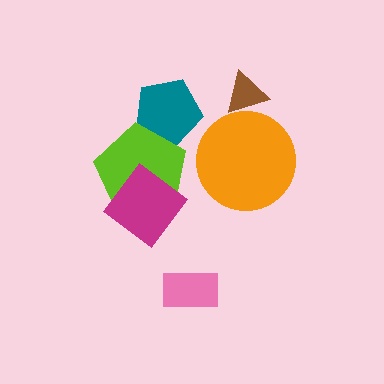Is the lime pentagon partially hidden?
Yes, it is partially covered by another shape.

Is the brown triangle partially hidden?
Yes, it is partially covered by another shape.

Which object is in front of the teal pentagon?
The lime pentagon is in front of the teal pentagon.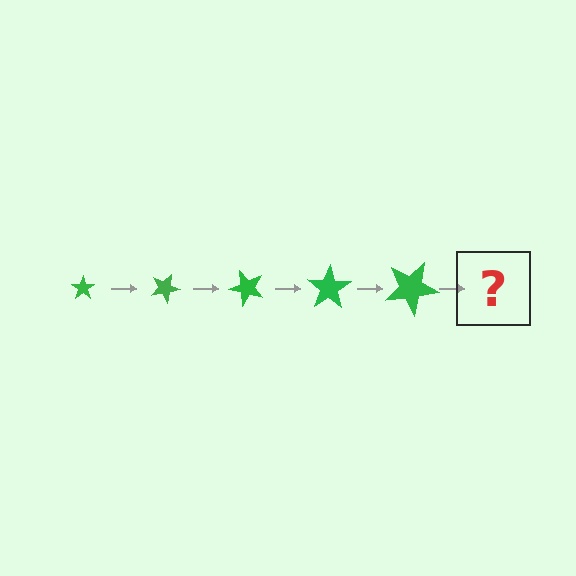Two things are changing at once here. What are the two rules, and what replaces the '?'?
The two rules are that the star grows larger each step and it rotates 25 degrees each step. The '?' should be a star, larger than the previous one and rotated 125 degrees from the start.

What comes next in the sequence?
The next element should be a star, larger than the previous one and rotated 125 degrees from the start.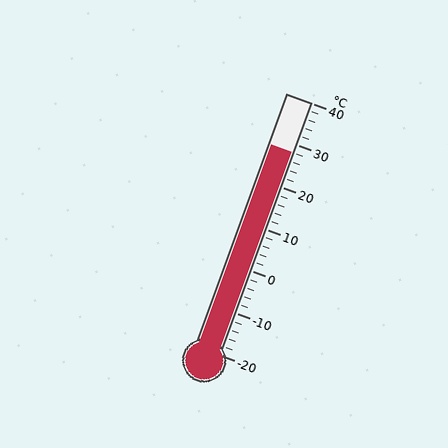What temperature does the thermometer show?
The thermometer shows approximately 28°C.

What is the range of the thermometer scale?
The thermometer scale ranges from -20°C to 40°C.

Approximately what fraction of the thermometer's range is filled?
The thermometer is filled to approximately 80% of its range.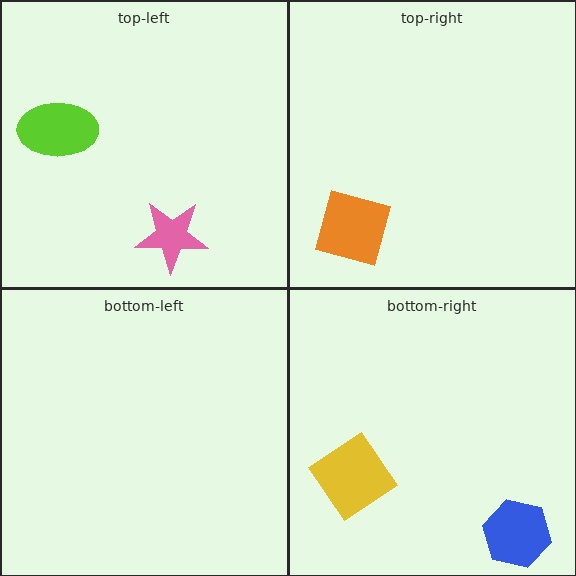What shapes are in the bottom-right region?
The blue hexagon, the yellow diamond.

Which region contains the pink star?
The top-left region.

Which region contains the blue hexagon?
The bottom-right region.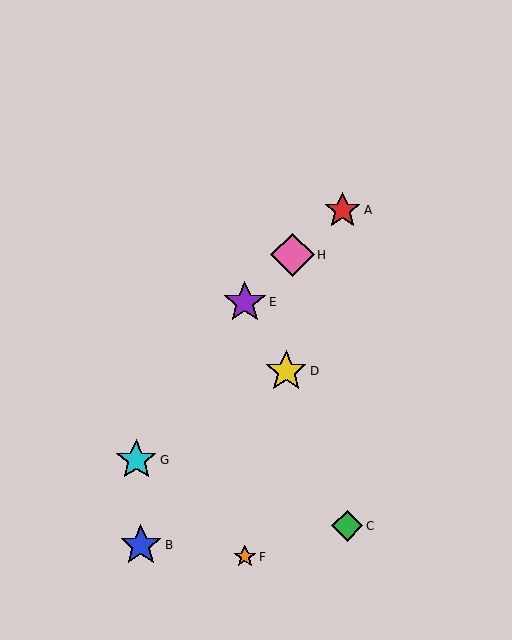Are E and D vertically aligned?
No, E is at x≈245 and D is at x≈286.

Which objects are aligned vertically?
Objects E, F are aligned vertically.